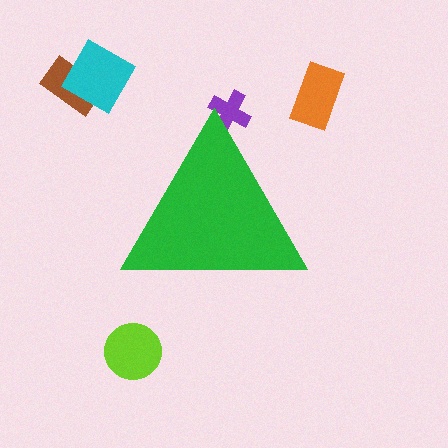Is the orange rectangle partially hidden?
No, the orange rectangle is fully visible.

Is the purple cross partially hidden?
Yes, the purple cross is partially hidden behind the green triangle.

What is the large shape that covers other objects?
A green triangle.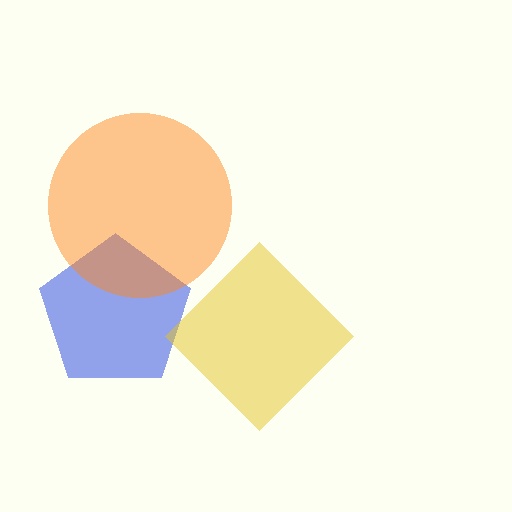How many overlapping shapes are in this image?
There are 3 overlapping shapes in the image.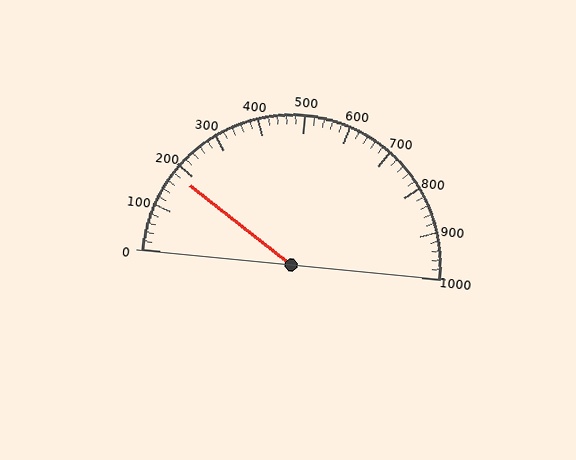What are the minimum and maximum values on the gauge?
The gauge ranges from 0 to 1000.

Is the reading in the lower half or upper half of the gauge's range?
The reading is in the lower half of the range (0 to 1000).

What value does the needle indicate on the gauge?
The needle indicates approximately 180.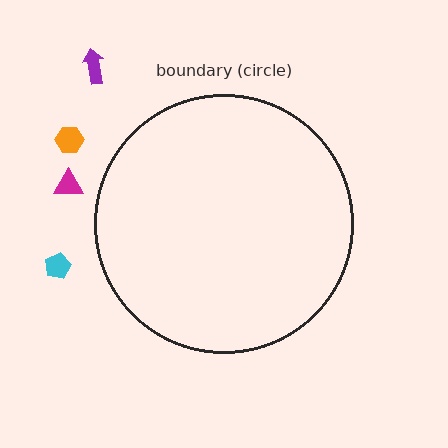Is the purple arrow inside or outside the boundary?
Outside.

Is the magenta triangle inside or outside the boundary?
Outside.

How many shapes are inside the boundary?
0 inside, 4 outside.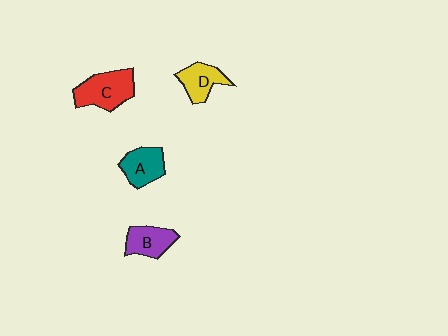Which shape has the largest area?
Shape C (red).